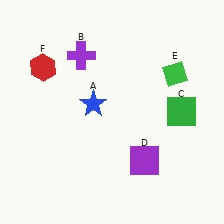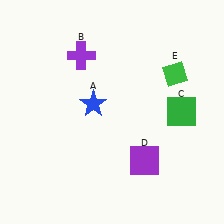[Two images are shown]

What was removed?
The red hexagon (F) was removed in Image 2.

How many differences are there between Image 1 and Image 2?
There is 1 difference between the two images.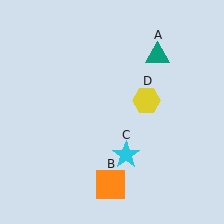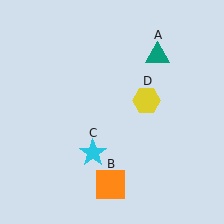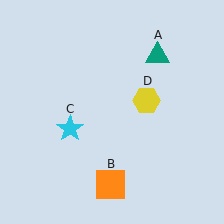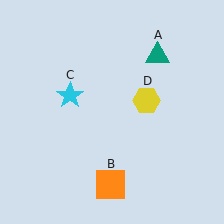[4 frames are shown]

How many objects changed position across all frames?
1 object changed position: cyan star (object C).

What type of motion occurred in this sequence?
The cyan star (object C) rotated clockwise around the center of the scene.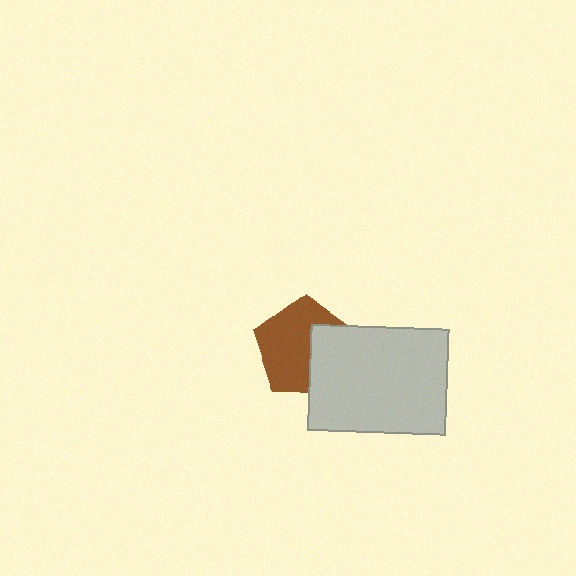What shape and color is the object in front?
The object in front is a light gray rectangle.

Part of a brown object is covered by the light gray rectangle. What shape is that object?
It is a pentagon.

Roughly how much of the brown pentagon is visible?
About half of it is visible (roughly 63%).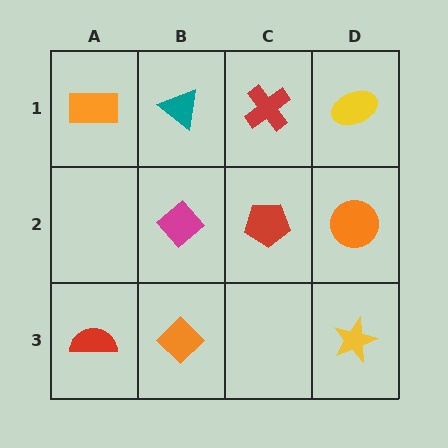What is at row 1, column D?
A yellow ellipse.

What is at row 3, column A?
A red semicircle.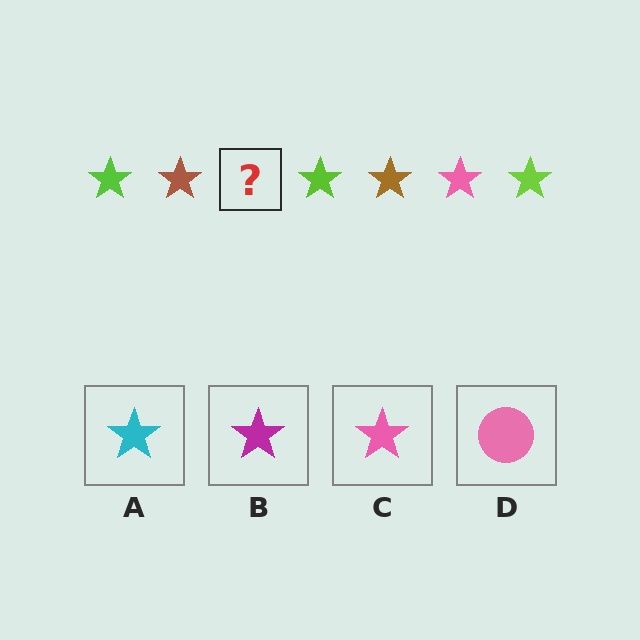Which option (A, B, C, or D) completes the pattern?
C.